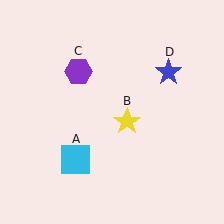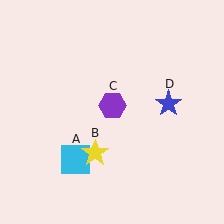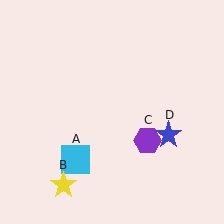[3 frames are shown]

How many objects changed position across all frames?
3 objects changed position: yellow star (object B), purple hexagon (object C), blue star (object D).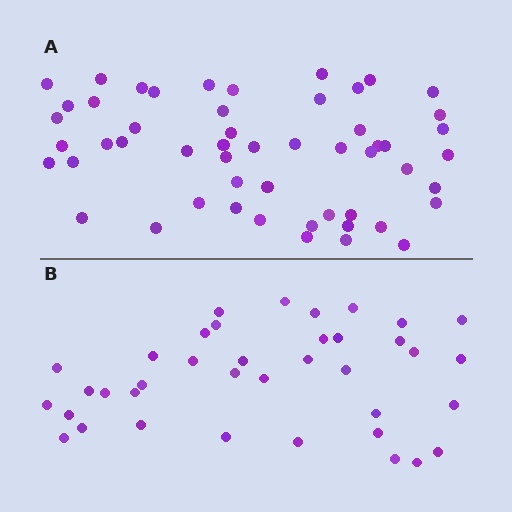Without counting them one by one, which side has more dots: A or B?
Region A (the top region) has more dots.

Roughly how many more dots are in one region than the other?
Region A has approximately 15 more dots than region B.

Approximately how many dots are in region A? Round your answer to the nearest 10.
About 50 dots. (The exact count is 53, which rounds to 50.)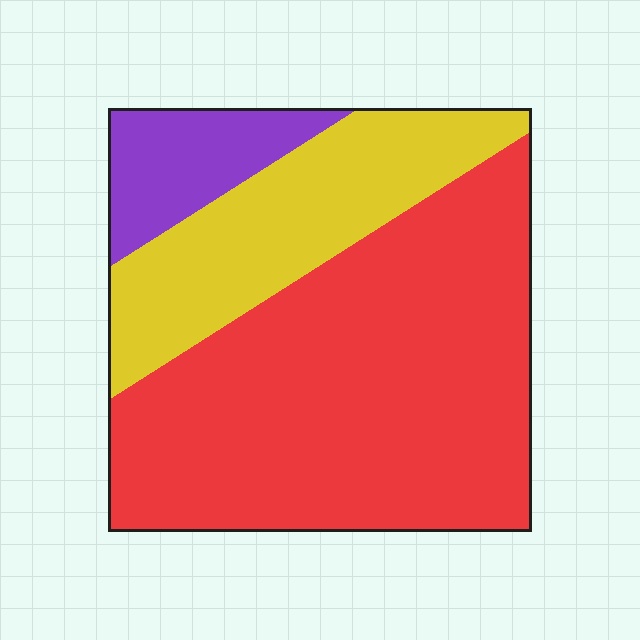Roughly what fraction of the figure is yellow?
Yellow takes up about one quarter (1/4) of the figure.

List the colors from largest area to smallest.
From largest to smallest: red, yellow, purple.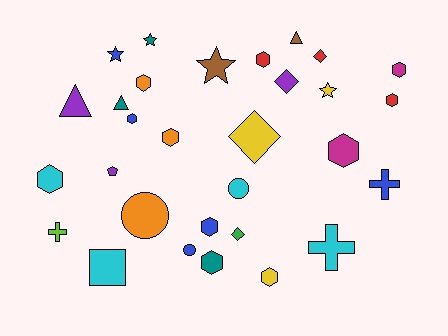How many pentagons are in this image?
There is 1 pentagon.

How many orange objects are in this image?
There are 3 orange objects.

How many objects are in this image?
There are 30 objects.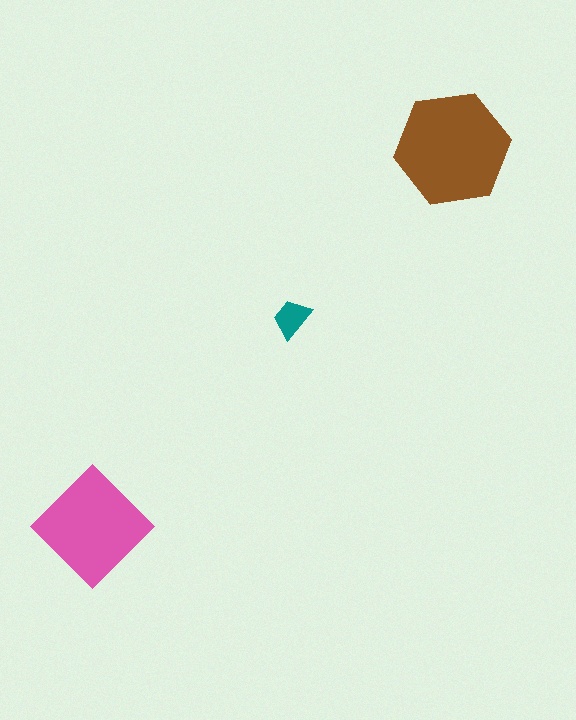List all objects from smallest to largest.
The teal trapezoid, the pink diamond, the brown hexagon.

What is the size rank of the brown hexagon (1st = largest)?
1st.